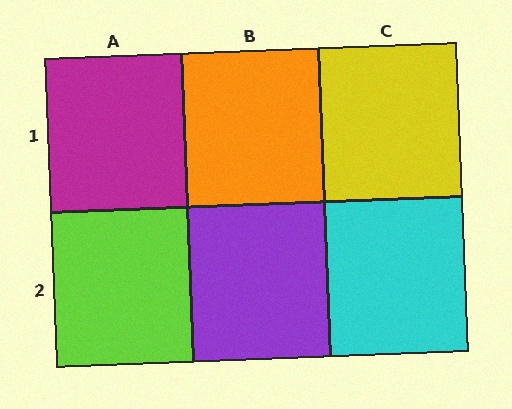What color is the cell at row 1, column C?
Yellow.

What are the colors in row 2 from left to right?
Lime, purple, cyan.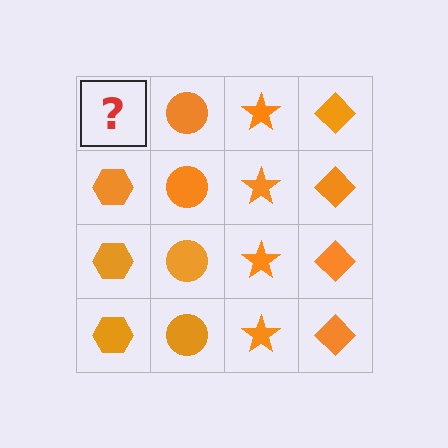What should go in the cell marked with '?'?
The missing cell should contain an orange hexagon.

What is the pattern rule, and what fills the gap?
The rule is that each column has a consistent shape. The gap should be filled with an orange hexagon.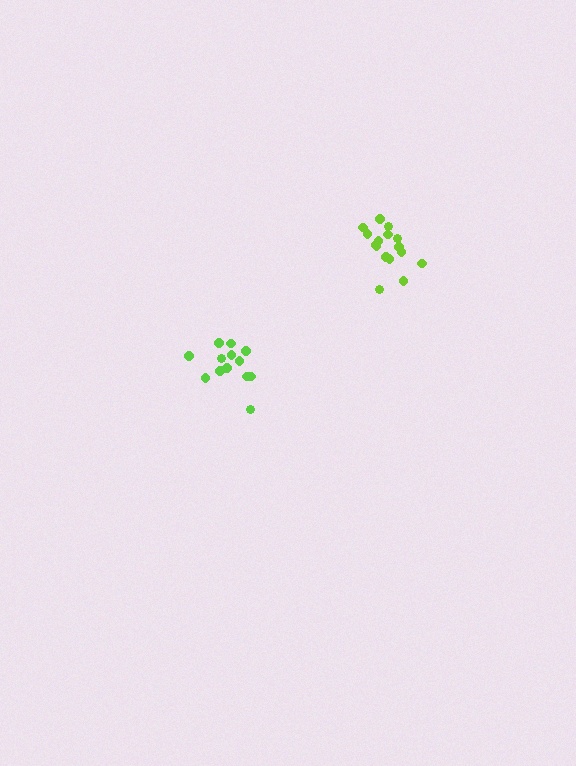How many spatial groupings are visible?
There are 2 spatial groupings.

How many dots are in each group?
Group 1: 16 dots, Group 2: 13 dots (29 total).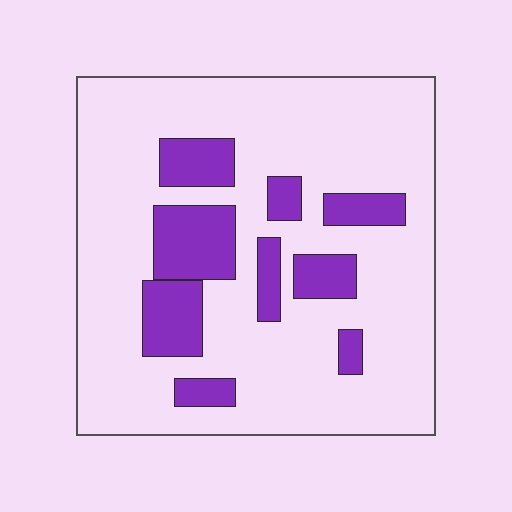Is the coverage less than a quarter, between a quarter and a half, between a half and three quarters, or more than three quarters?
Less than a quarter.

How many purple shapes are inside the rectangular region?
9.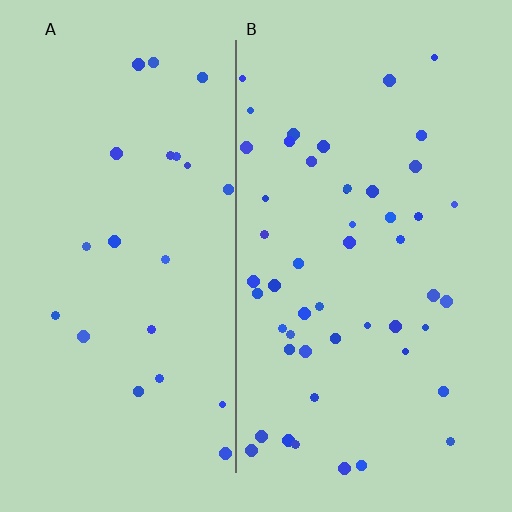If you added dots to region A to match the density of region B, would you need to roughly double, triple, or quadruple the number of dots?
Approximately double.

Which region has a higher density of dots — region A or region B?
B (the right).